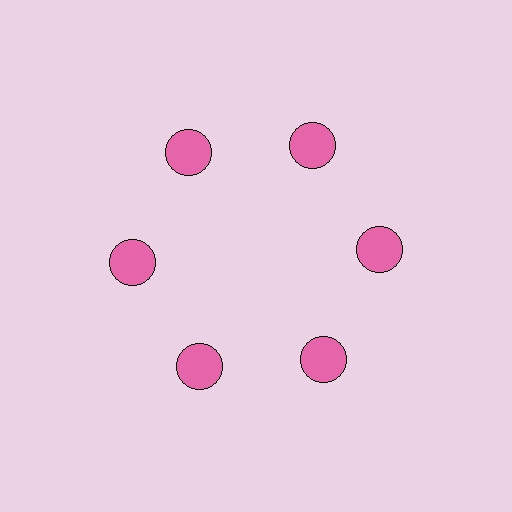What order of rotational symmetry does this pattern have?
This pattern has 6-fold rotational symmetry.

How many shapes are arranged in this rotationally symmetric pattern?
There are 6 shapes, arranged in 6 groups of 1.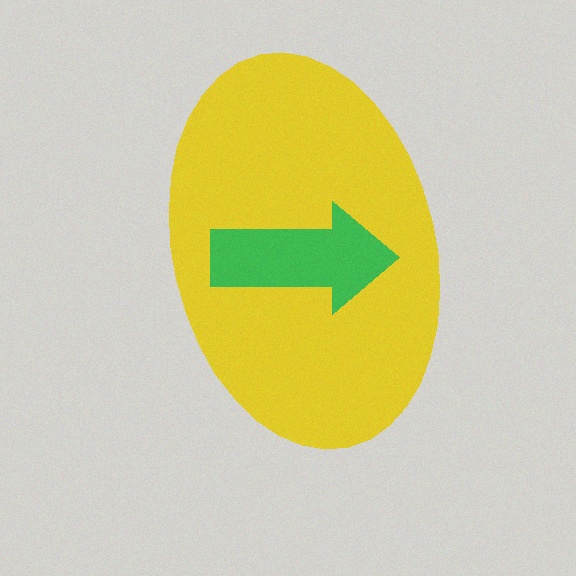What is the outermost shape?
The yellow ellipse.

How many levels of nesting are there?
2.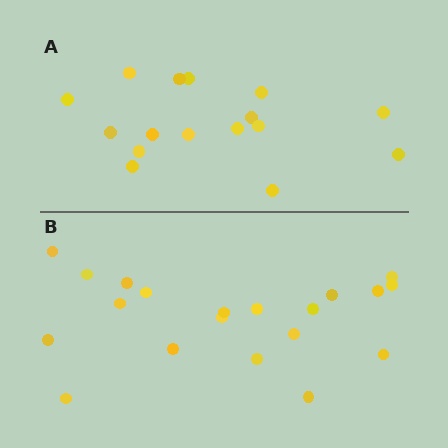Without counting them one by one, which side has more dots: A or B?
Region B (the bottom region) has more dots.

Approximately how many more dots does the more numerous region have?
Region B has about 4 more dots than region A.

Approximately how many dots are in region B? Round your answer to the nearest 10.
About 20 dots.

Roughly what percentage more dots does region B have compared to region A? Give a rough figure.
About 25% more.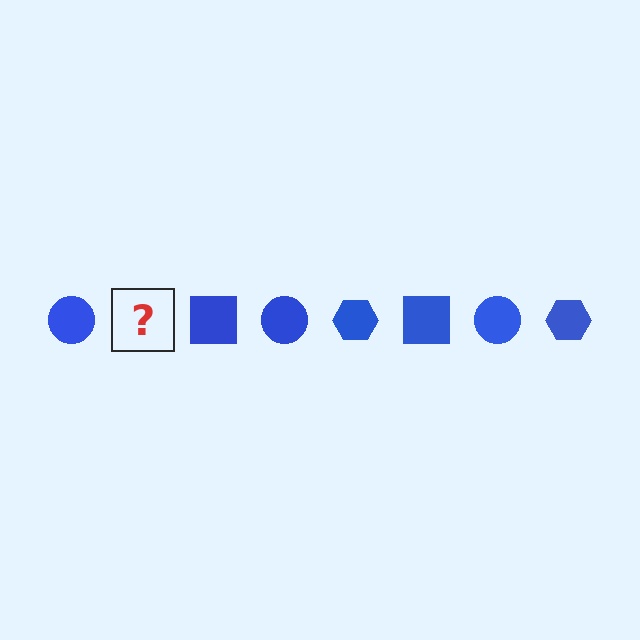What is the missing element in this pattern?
The missing element is a blue hexagon.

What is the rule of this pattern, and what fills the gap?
The rule is that the pattern cycles through circle, hexagon, square shapes in blue. The gap should be filled with a blue hexagon.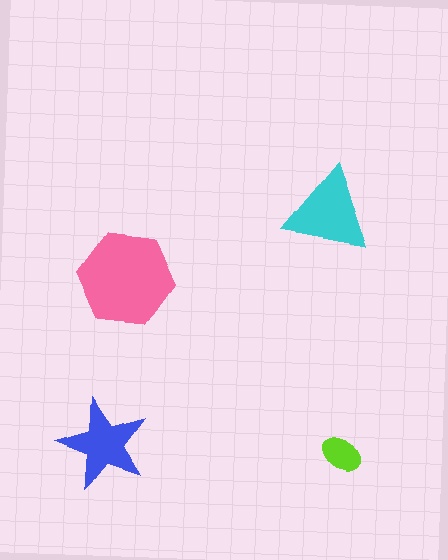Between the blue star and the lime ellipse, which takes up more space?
The blue star.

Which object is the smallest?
The lime ellipse.